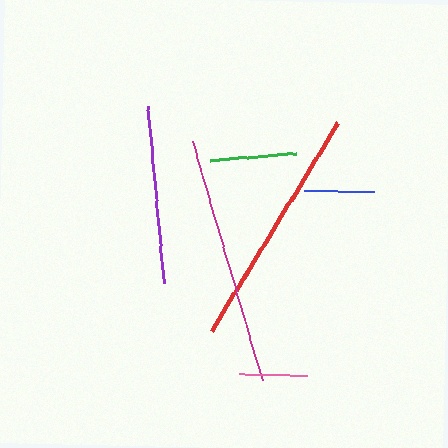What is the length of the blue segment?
The blue segment is approximately 70 pixels long.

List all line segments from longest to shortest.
From longest to shortest: magenta, red, purple, green, blue, pink.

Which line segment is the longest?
The magenta line is the longest at approximately 249 pixels.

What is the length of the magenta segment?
The magenta segment is approximately 249 pixels long.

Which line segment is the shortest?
The pink line is the shortest at approximately 68 pixels.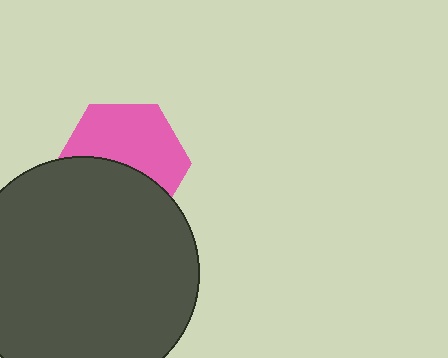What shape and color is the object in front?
The object in front is a dark gray circle.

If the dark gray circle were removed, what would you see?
You would see the complete pink hexagon.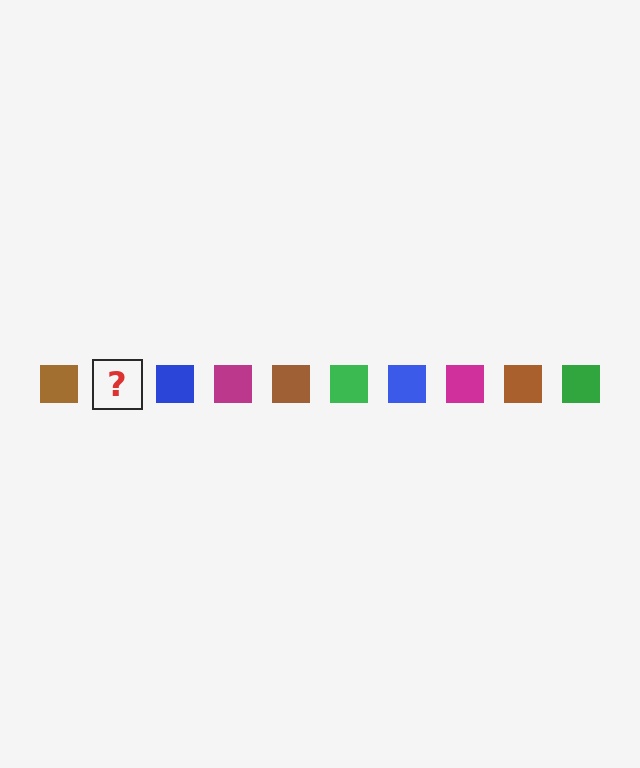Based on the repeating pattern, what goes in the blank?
The blank should be a green square.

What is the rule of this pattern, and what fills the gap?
The rule is that the pattern cycles through brown, green, blue, magenta squares. The gap should be filled with a green square.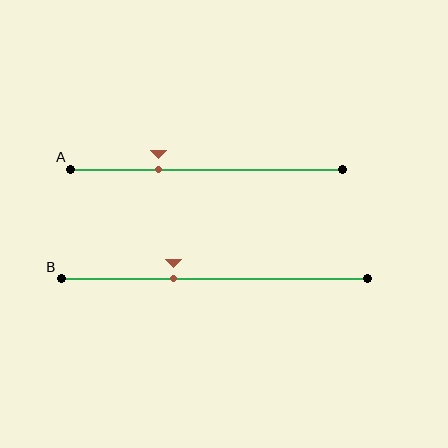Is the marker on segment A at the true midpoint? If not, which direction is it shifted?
No, the marker on segment A is shifted to the left by about 18% of the segment length.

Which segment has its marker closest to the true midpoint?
Segment B has its marker closest to the true midpoint.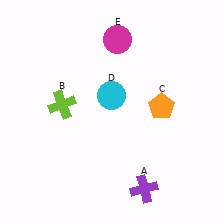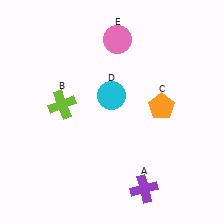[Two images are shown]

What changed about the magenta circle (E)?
In Image 1, E is magenta. In Image 2, it changed to pink.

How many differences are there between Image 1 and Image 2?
There is 1 difference between the two images.